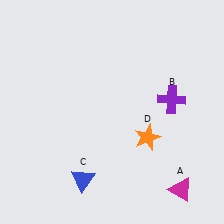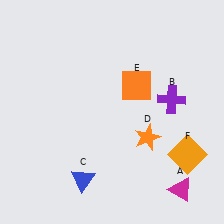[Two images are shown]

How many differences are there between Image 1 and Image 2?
There are 2 differences between the two images.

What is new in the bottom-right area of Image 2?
An orange square (F) was added in the bottom-right area of Image 2.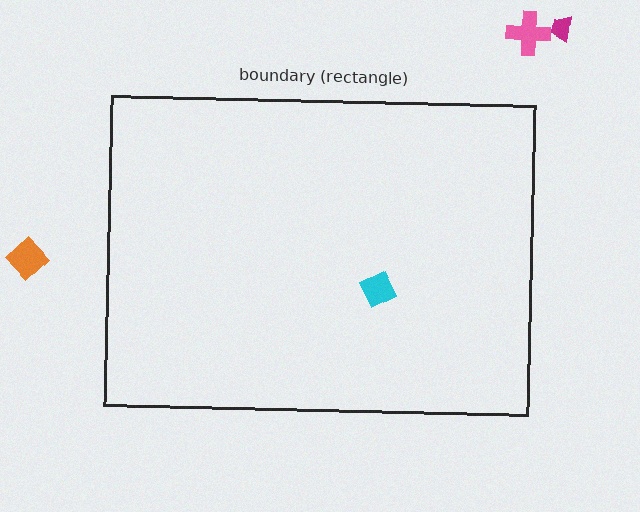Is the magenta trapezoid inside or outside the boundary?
Outside.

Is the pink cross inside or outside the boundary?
Outside.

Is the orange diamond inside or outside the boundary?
Outside.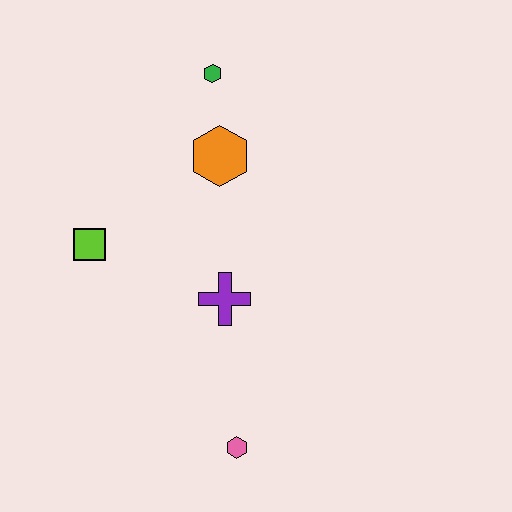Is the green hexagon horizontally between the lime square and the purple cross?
Yes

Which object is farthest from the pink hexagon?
The green hexagon is farthest from the pink hexagon.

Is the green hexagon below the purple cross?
No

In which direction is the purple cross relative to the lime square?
The purple cross is to the right of the lime square.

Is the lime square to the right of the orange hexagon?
No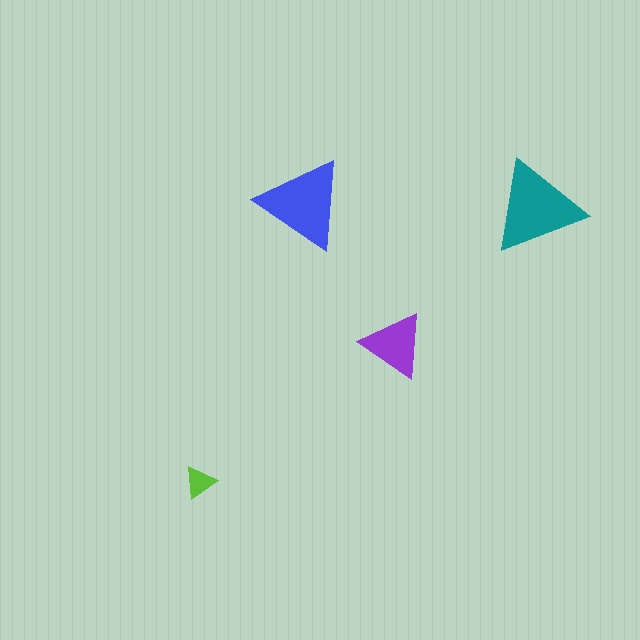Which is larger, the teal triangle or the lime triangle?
The teal one.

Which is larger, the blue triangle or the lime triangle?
The blue one.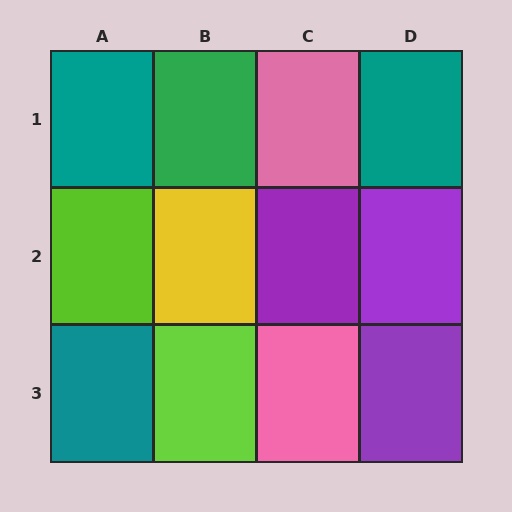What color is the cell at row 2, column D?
Purple.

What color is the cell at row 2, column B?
Yellow.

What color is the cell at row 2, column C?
Purple.